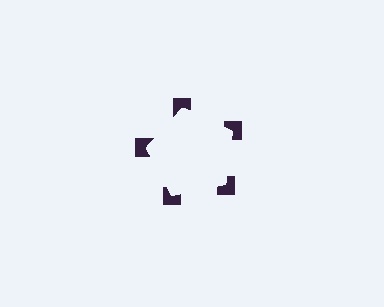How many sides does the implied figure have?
5 sides.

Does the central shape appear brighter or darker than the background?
It typically appears slightly brighter than the background, even though no actual brightness change is drawn.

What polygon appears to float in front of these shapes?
An illusory pentagon — its edges are inferred from the aligned wedge cuts in the notched squares, not physically drawn.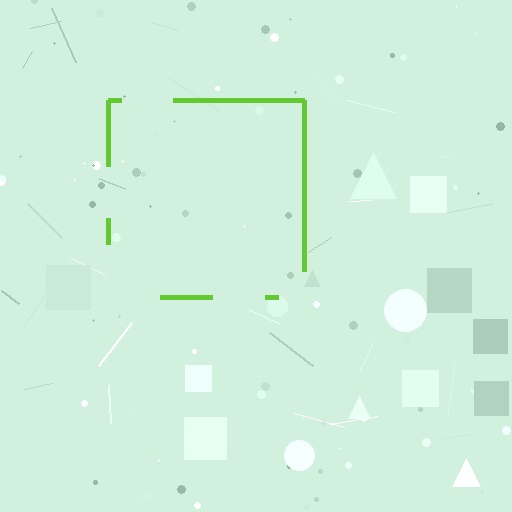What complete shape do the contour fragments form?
The contour fragments form a square.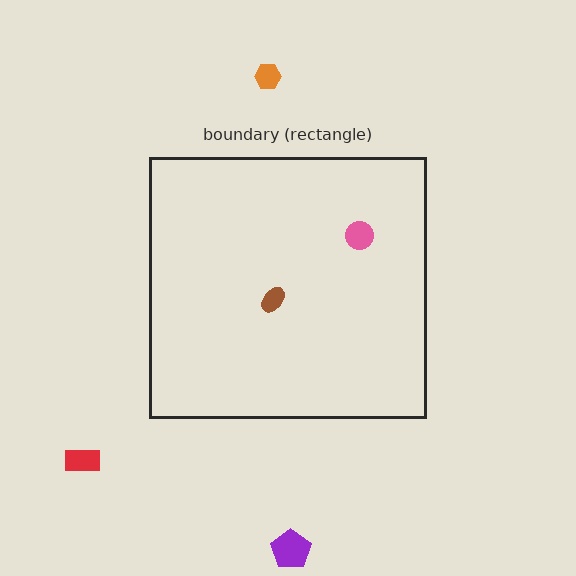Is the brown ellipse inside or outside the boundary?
Inside.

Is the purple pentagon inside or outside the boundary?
Outside.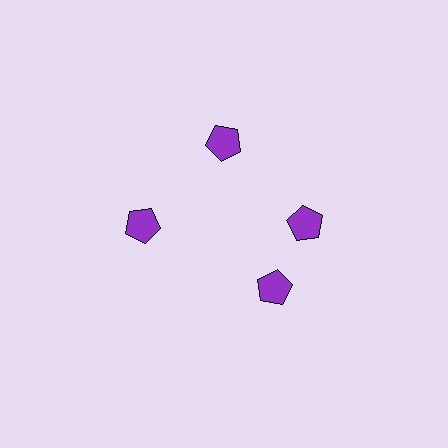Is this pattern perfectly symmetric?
No. The 4 purple pentagons are arranged in a ring, but one element near the 6 o'clock position is rotated out of alignment along the ring, breaking the 4-fold rotational symmetry.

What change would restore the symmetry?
The symmetry would be restored by rotating it back into even spacing with its neighbors so that all 4 pentagons sit at equal angles and equal distance from the center.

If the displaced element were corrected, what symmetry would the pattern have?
It would have 4-fold rotational symmetry — the pattern would map onto itself every 90 degrees.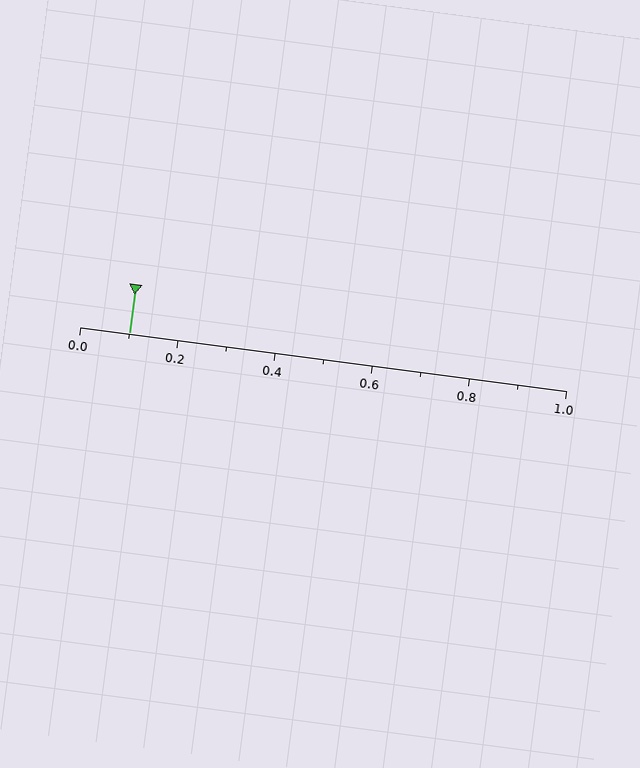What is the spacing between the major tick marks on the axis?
The major ticks are spaced 0.2 apart.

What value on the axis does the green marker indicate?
The marker indicates approximately 0.1.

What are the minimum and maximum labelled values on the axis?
The axis runs from 0.0 to 1.0.